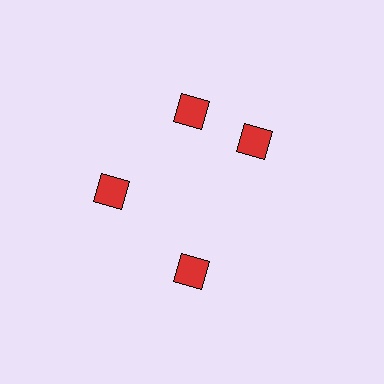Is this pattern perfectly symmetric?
No. The 4 red diamonds are arranged in a ring, but one element near the 3 o'clock position is rotated out of alignment along the ring, breaking the 4-fold rotational symmetry.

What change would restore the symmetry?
The symmetry would be restored by rotating it back into even spacing with its neighbors so that all 4 diamonds sit at equal angles and equal distance from the center.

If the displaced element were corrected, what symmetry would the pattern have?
It would have 4-fold rotational symmetry — the pattern would map onto itself every 90 degrees.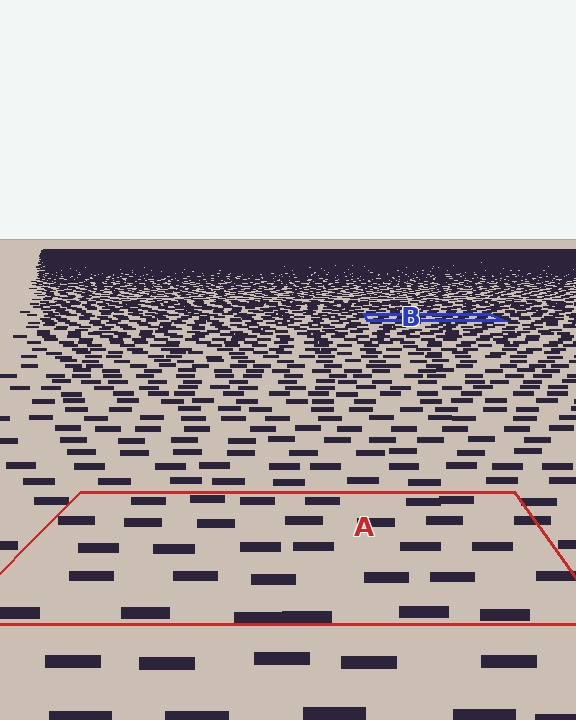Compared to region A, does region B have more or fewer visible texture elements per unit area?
Region B has more texture elements per unit area — they are packed more densely because it is farther away.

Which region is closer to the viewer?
Region A is closer. The texture elements there are larger and more spread out.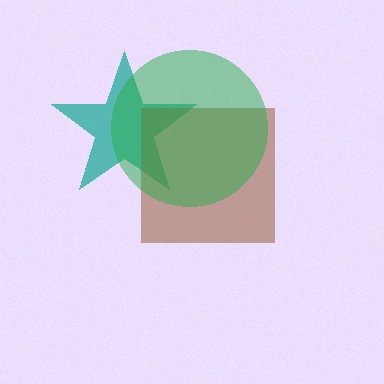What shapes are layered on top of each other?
The layered shapes are: a teal star, a brown square, a green circle.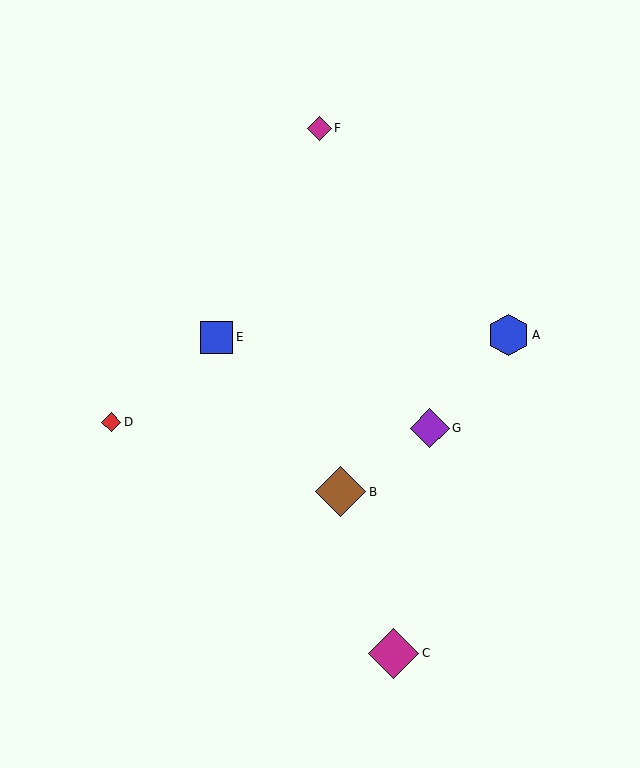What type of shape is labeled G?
Shape G is a purple diamond.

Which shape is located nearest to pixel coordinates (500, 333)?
The blue hexagon (labeled A) at (508, 335) is nearest to that location.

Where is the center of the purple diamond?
The center of the purple diamond is at (430, 428).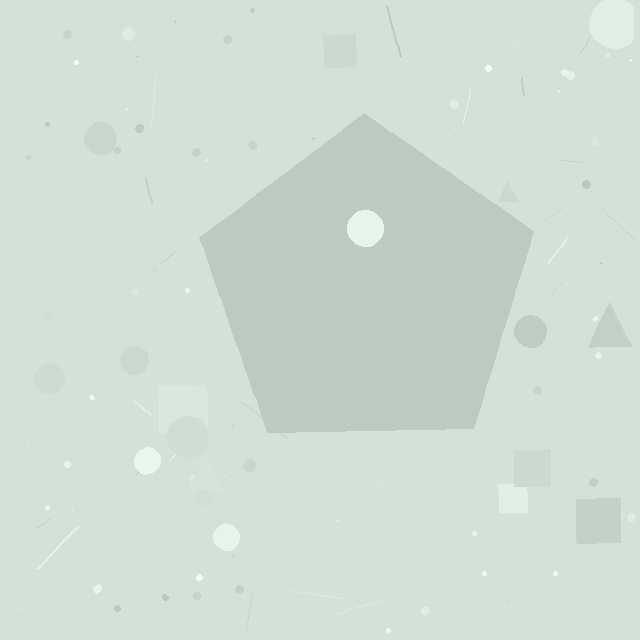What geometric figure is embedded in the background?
A pentagon is embedded in the background.